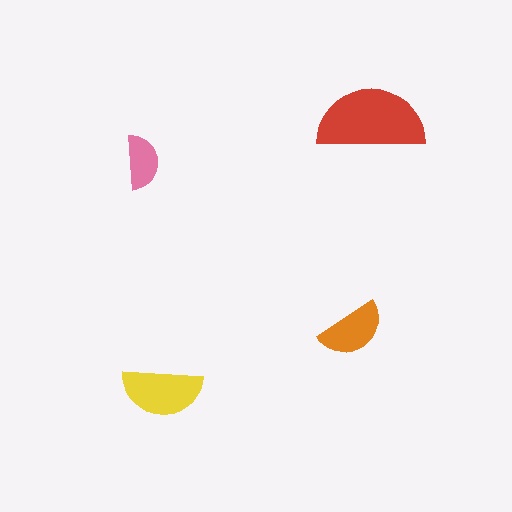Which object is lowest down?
The yellow semicircle is bottommost.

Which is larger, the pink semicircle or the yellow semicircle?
The yellow one.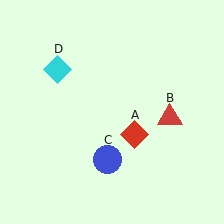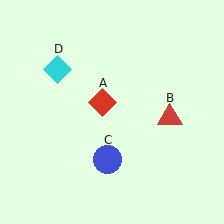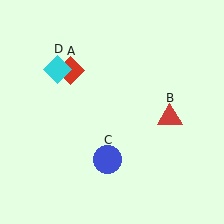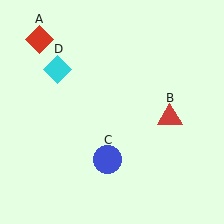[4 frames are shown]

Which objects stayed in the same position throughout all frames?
Red triangle (object B) and blue circle (object C) and cyan diamond (object D) remained stationary.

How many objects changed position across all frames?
1 object changed position: red diamond (object A).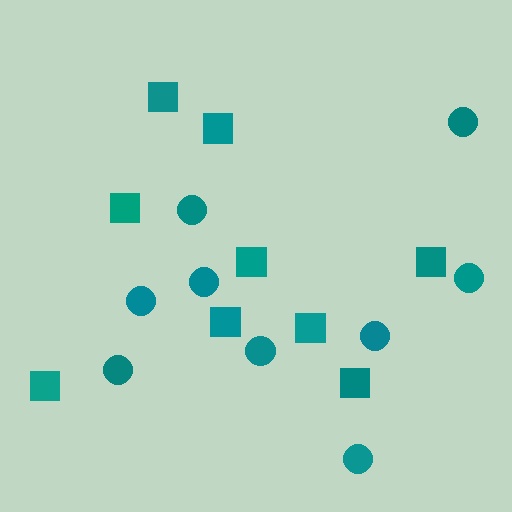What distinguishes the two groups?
There are 2 groups: one group of circles (9) and one group of squares (9).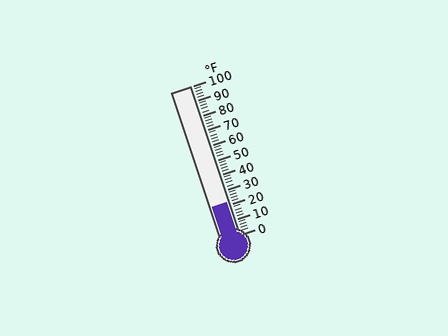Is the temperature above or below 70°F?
The temperature is below 70°F.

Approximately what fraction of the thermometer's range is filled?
The thermometer is filled to approximately 20% of its range.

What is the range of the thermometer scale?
The thermometer scale ranges from 0°F to 100°F.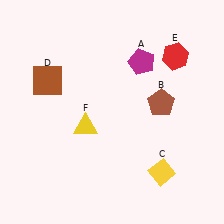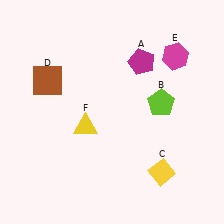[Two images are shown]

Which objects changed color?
B changed from brown to lime. E changed from red to magenta.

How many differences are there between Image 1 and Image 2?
There are 2 differences between the two images.